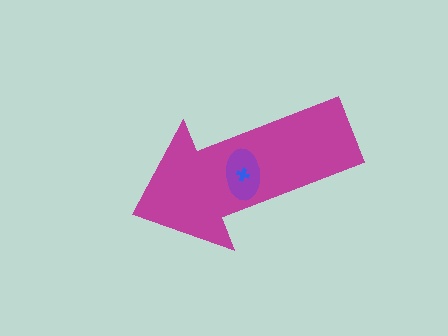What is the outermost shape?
The magenta arrow.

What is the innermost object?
The blue cross.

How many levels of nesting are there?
3.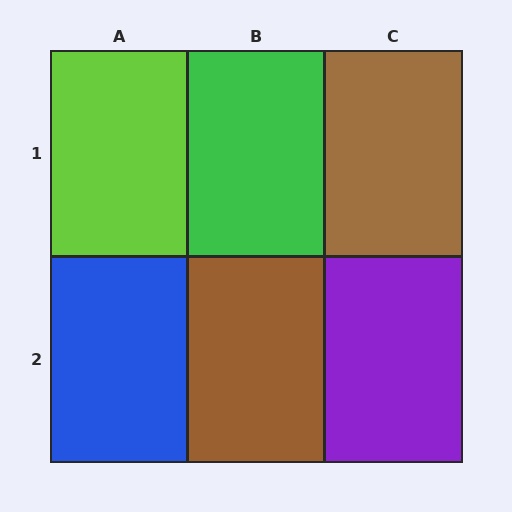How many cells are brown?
2 cells are brown.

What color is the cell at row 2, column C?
Purple.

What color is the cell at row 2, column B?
Brown.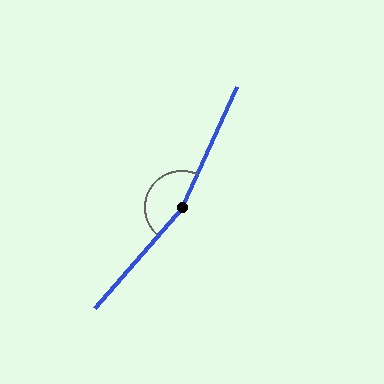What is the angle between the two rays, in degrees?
Approximately 164 degrees.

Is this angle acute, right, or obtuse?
It is obtuse.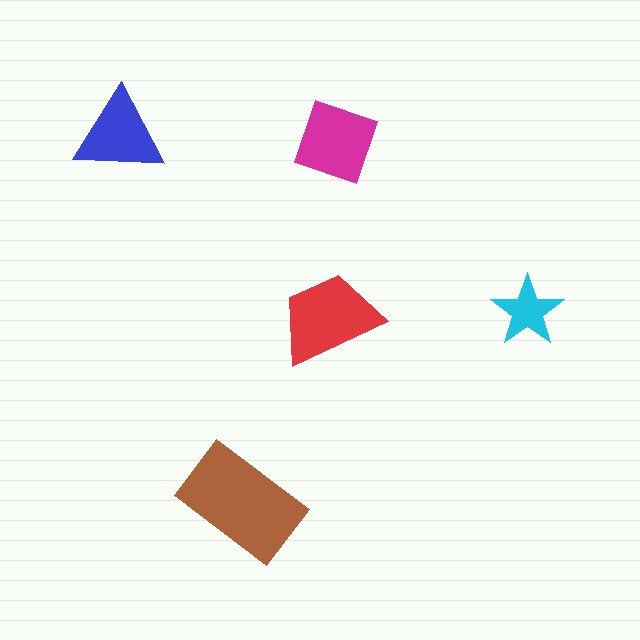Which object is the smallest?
The cyan star.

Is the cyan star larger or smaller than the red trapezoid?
Smaller.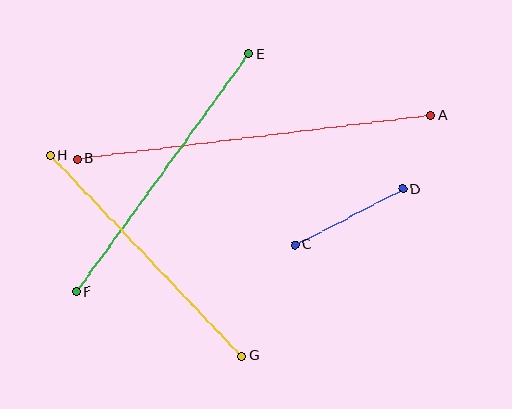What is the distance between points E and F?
The distance is approximately 294 pixels.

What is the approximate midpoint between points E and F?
The midpoint is at approximately (163, 173) pixels.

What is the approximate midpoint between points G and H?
The midpoint is at approximately (146, 256) pixels.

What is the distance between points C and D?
The distance is approximately 121 pixels.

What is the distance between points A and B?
The distance is approximately 356 pixels.